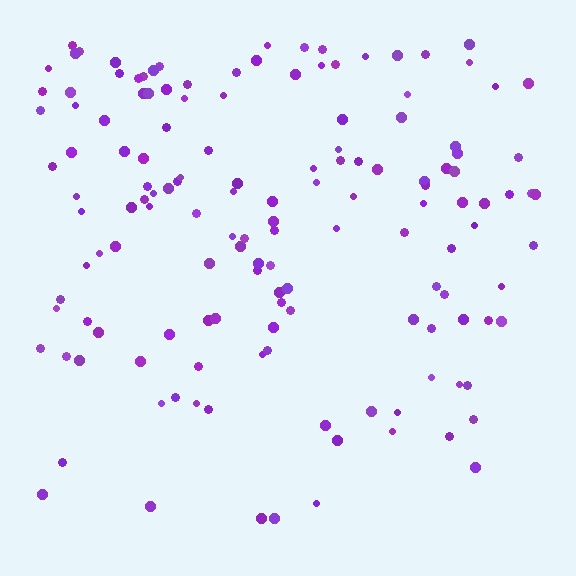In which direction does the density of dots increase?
From bottom to top, with the top side densest.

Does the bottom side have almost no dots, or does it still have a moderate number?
Still a moderate number, just noticeably fewer than the top.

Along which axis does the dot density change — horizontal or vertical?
Vertical.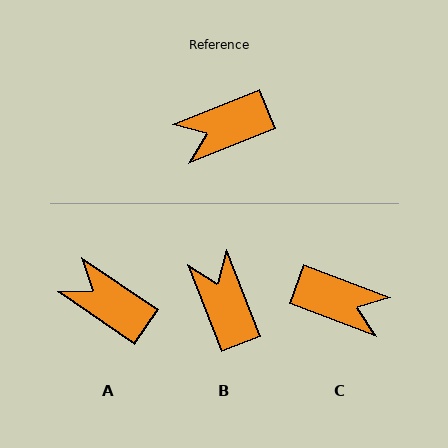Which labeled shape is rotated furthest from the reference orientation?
C, about 137 degrees away.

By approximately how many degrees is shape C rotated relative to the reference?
Approximately 137 degrees counter-clockwise.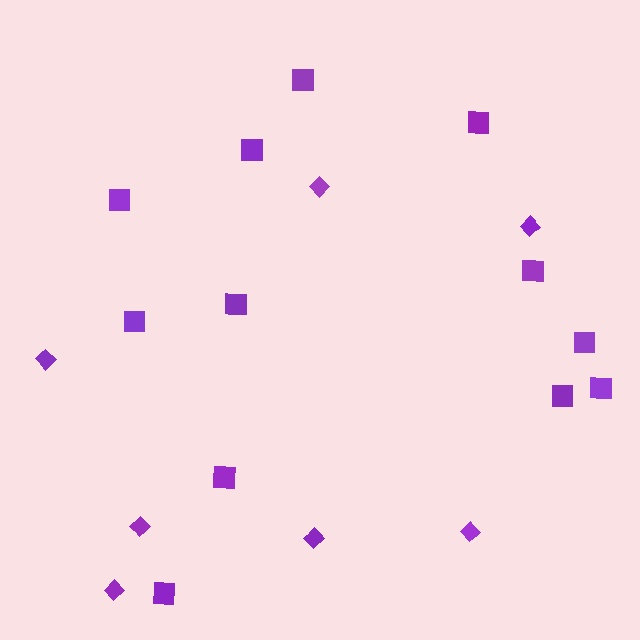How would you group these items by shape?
There are 2 groups: one group of squares (12) and one group of diamonds (7).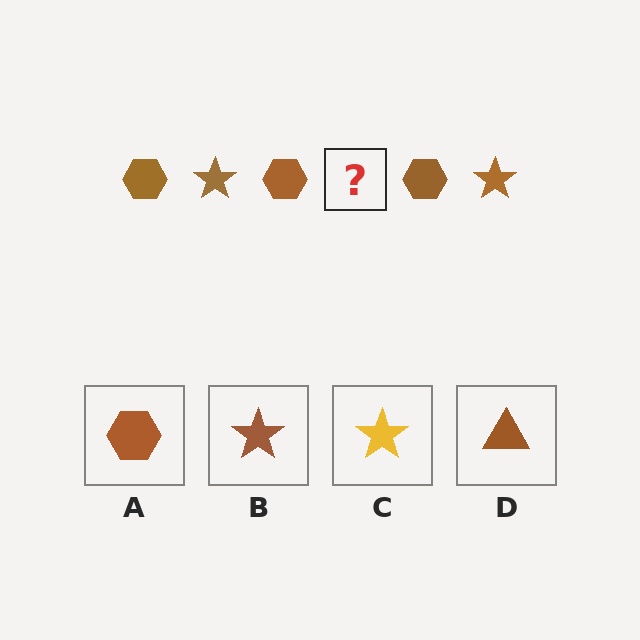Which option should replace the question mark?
Option B.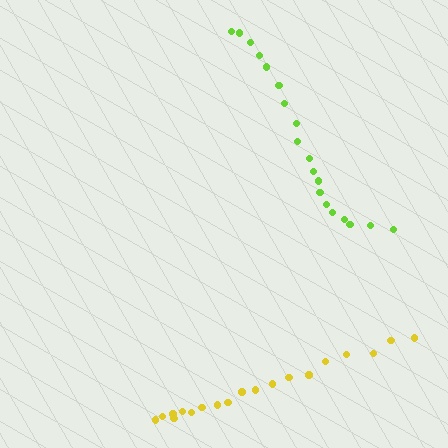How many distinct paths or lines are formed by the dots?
There are 2 distinct paths.